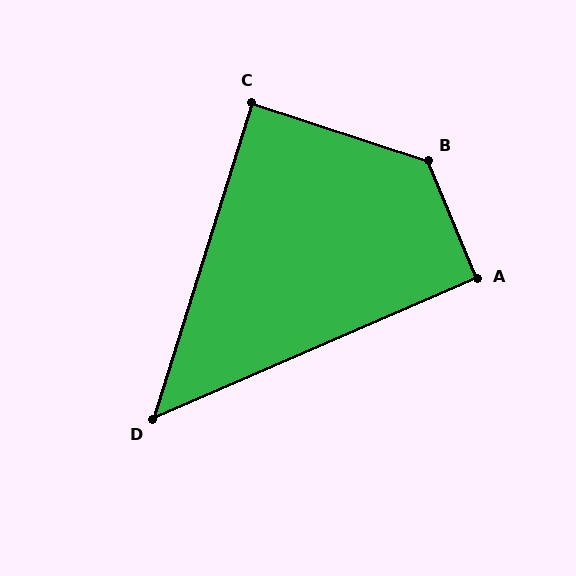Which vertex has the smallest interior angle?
D, at approximately 49 degrees.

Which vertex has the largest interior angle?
B, at approximately 131 degrees.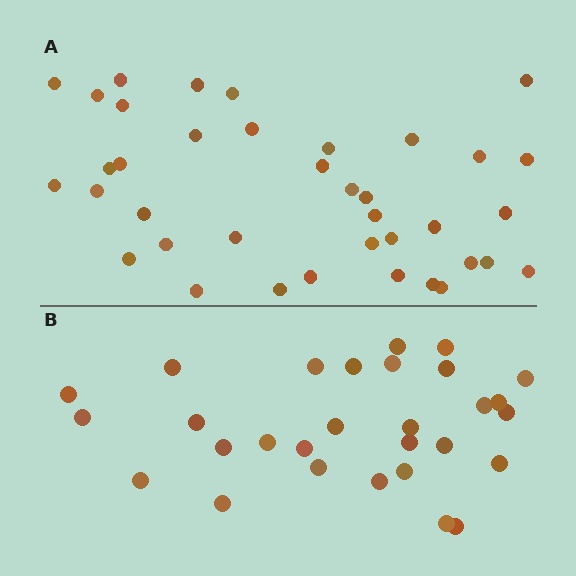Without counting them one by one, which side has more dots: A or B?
Region A (the top region) has more dots.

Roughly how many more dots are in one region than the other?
Region A has roughly 8 or so more dots than region B.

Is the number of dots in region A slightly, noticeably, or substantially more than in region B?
Region A has noticeably more, but not dramatically so. The ratio is roughly 1.3 to 1.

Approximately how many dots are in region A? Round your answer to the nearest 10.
About 40 dots. (The exact count is 38, which rounds to 40.)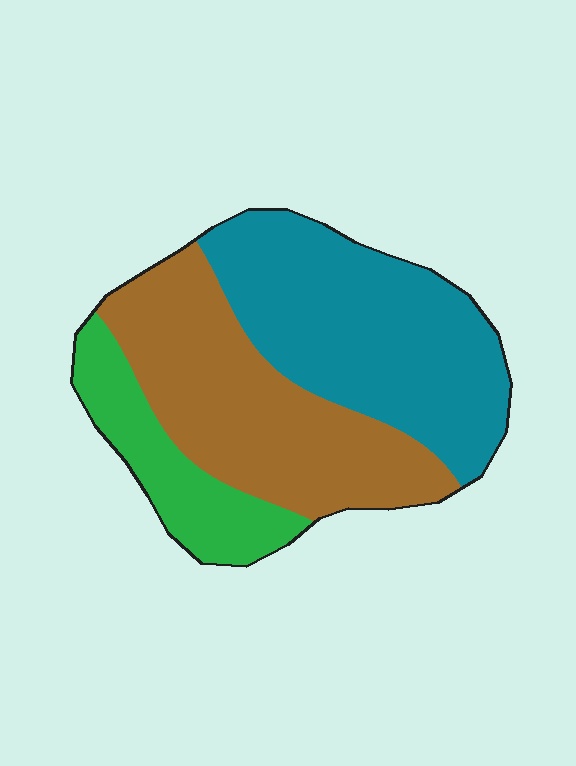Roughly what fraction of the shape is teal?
Teal covers roughly 45% of the shape.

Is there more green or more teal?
Teal.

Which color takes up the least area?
Green, at roughly 20%.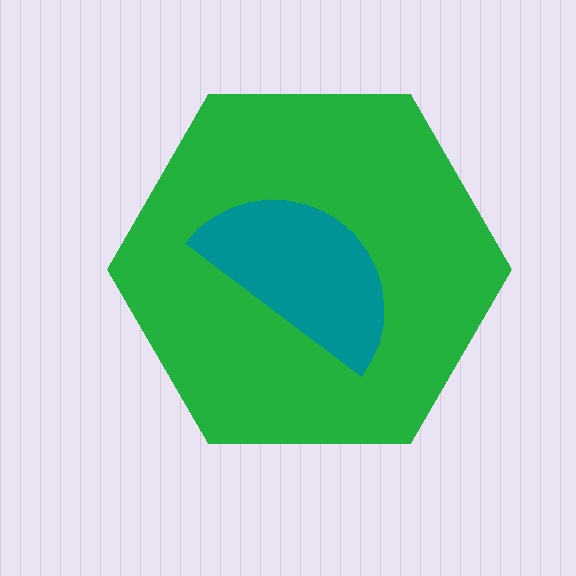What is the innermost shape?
The teal semicircle.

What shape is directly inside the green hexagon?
The teal semicircle.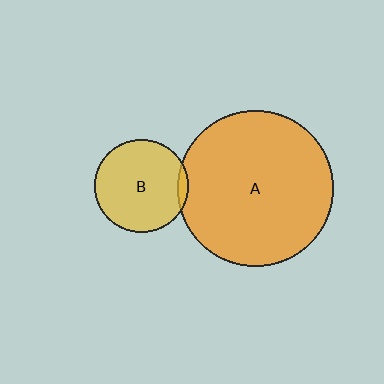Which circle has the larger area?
Circle A (orange).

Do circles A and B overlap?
Yes.